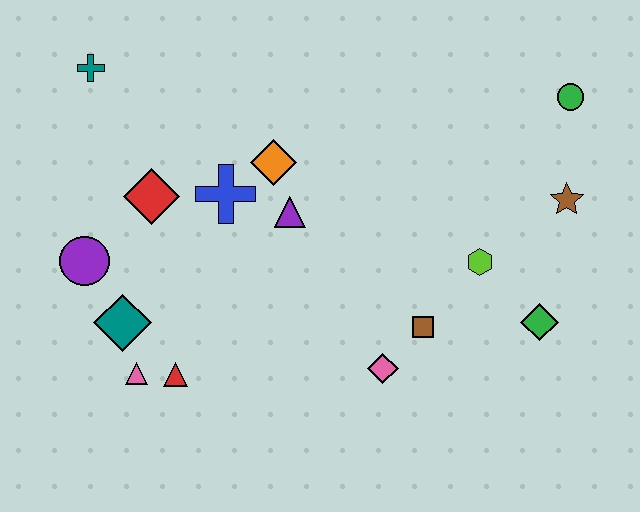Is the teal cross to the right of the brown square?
No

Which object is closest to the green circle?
The brown star is closest to the green circle.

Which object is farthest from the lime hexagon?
The teal cross is farthest from the lime hexagon.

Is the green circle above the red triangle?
Yes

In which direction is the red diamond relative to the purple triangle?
The red diamond is to the left of the purple triangle.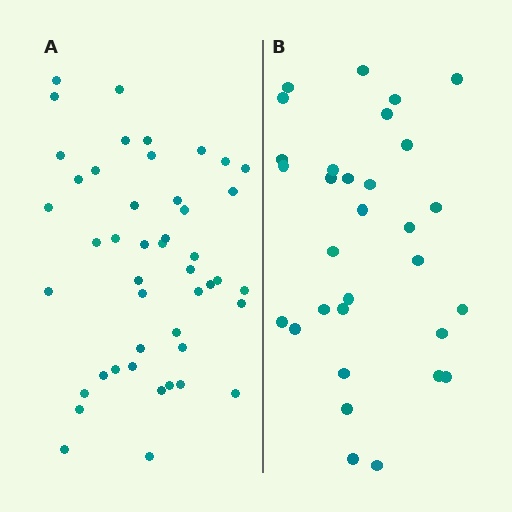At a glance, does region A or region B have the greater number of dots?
Region A (the left region) has more dots.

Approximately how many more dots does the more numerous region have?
Region A has approximately 15 more dots than region B.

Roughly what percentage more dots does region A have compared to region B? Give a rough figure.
About 50% more.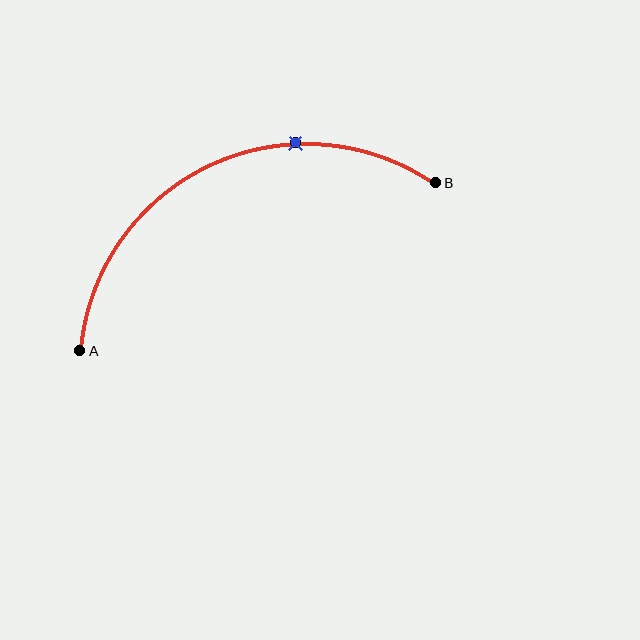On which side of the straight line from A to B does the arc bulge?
The arc bulges above the straight line connecting A and B.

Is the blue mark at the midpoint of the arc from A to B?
No. The blue mark lies on the arc but is closer to endpoint B. The arc midpoint would be at the point on the curve equidistant along the arc from both A and B.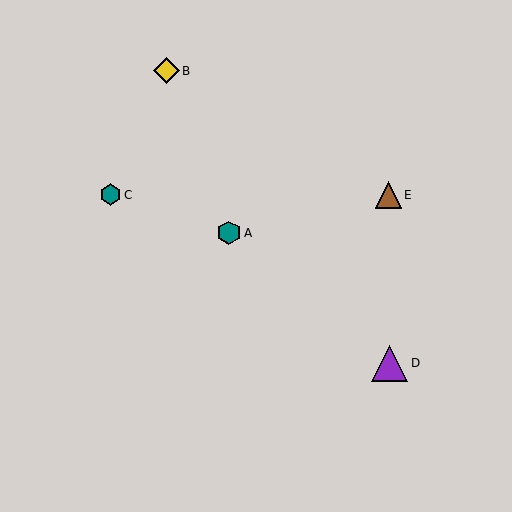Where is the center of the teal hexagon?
The center of the teal hexagon is at (229, 233).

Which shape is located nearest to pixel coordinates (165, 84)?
The yellow diamond (labeled B) at (166, 71) is nearest to that location.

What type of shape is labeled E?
Shape E is a brown triangle.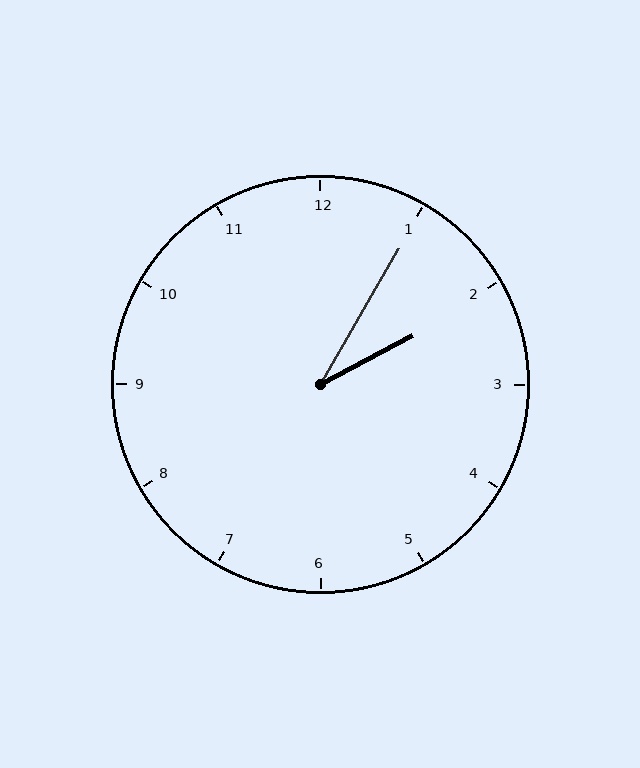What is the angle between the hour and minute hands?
Approximately 32 degrees.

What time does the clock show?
2:05.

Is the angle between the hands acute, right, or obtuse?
It is acute.